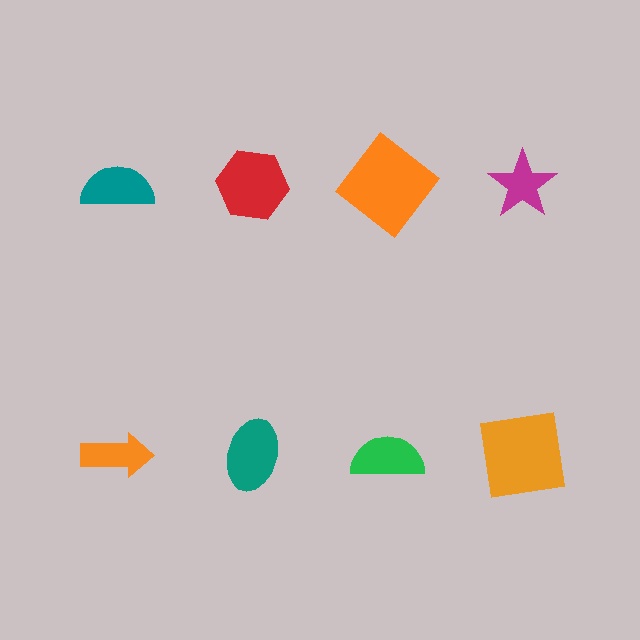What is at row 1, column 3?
An orange diamond.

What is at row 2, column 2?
A teal ellipse.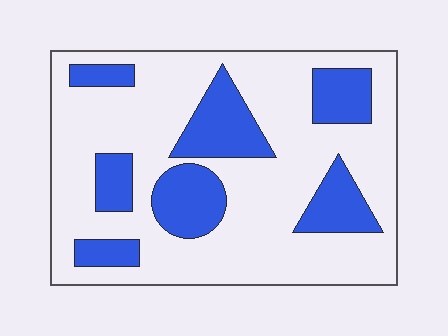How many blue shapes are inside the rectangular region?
7.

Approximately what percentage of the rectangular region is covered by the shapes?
Approximately 25%.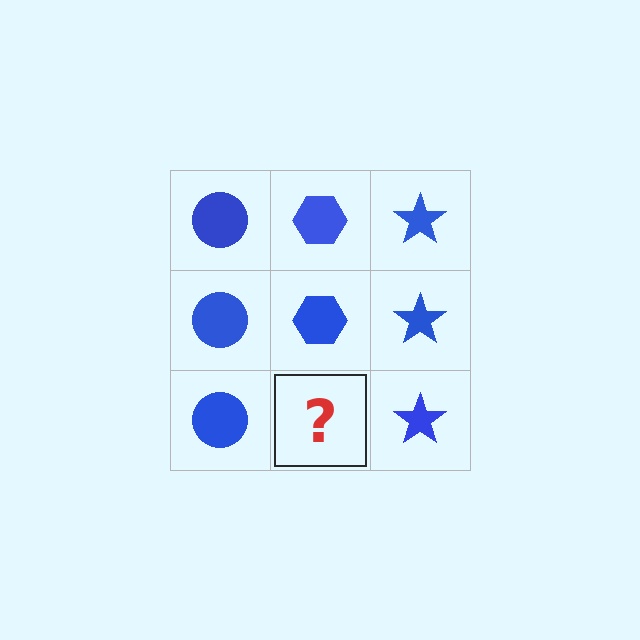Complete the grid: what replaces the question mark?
The question mark should be replaced with a blue hexagon.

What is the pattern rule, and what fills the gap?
The rule is that each column has a consistent shape. The gap should be filled with a blue hexagon.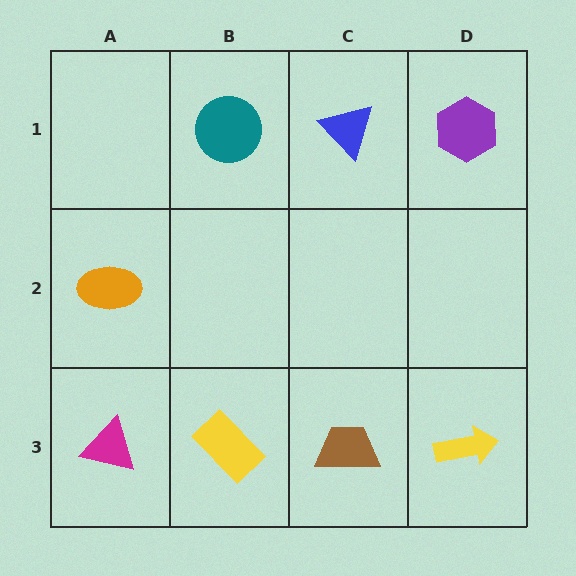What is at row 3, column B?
A yellow rectangle.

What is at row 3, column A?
A magenta triangle.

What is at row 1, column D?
A purple hexagon.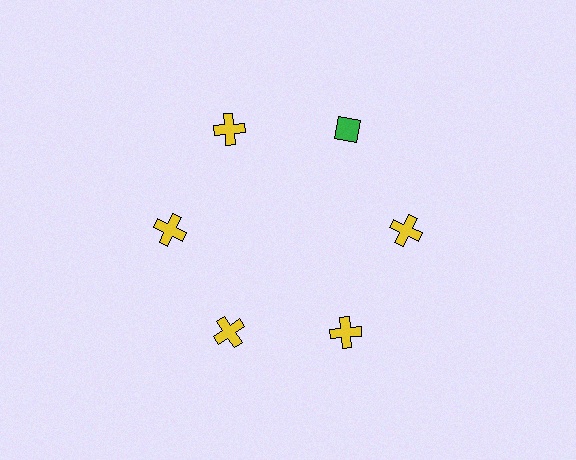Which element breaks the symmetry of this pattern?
The green diamond at roughly the 1 o'clock position breaks the symmetry. All other shapes are yellow crosses.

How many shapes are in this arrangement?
There are 6 shapes arranged in a ring pattern.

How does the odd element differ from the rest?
It differs in both color (green instead of yellow) and shape (diamond instead of cross).